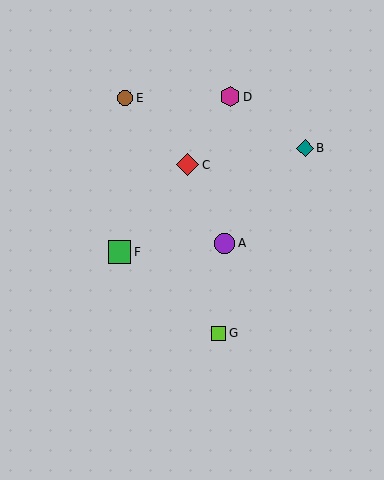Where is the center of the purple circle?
The center of the purple circle is at (225, 243).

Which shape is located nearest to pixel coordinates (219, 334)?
The lime square (labeled G) at (218, 333) is nearest to that location.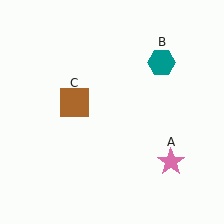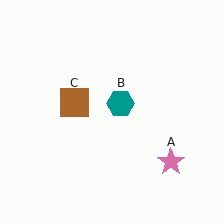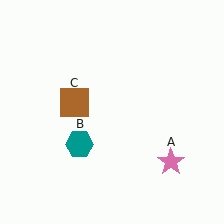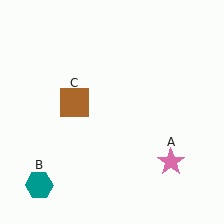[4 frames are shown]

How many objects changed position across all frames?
1 object changed position: teal hexagon (object B).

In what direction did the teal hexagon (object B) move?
The teal hexagon (object B) moved down and to the left.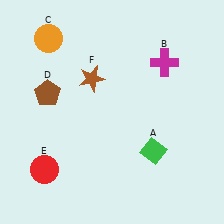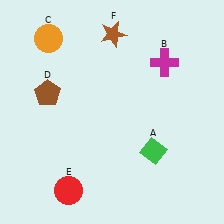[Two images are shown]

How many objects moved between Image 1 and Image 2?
2 objects moved between the two images.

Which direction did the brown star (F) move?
The brown star (F) moved up.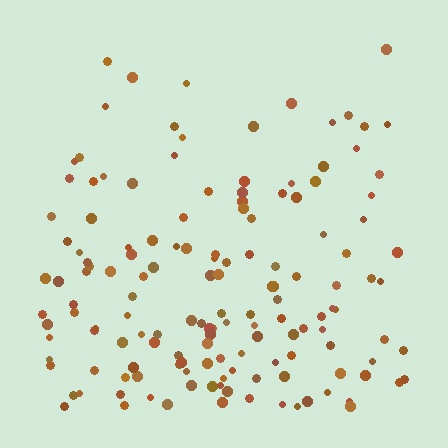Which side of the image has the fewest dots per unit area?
The top.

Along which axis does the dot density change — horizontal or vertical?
Vertical.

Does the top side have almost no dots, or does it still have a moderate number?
Still a moderate number, just noticeably fewer than the bottom.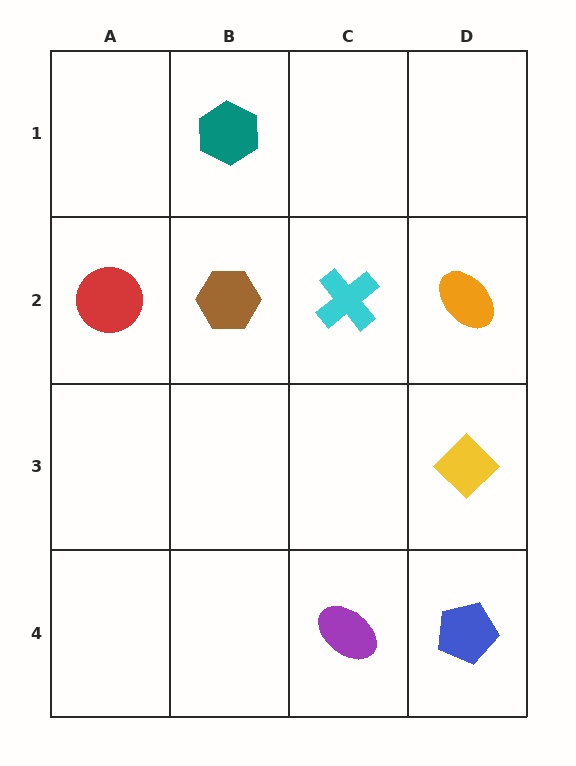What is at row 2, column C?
A cyan cross.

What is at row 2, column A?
A red circle.